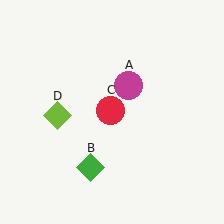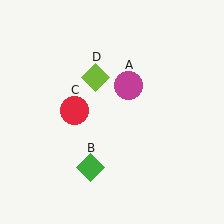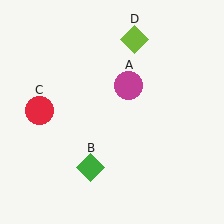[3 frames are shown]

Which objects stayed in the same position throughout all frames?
Magenta circle (object A) and green diamond (object B) remained stationary.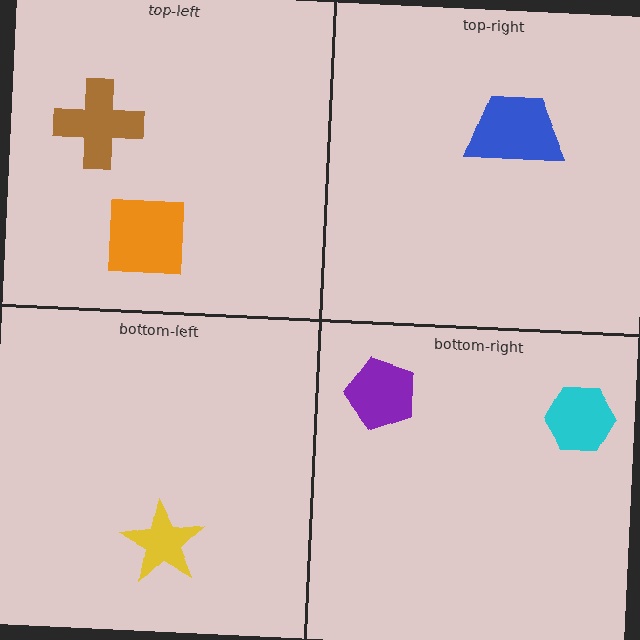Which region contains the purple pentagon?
The bottom-right region.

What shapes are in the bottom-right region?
The purple pentagon, the cyan hexagon.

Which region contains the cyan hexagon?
The bottom-right region.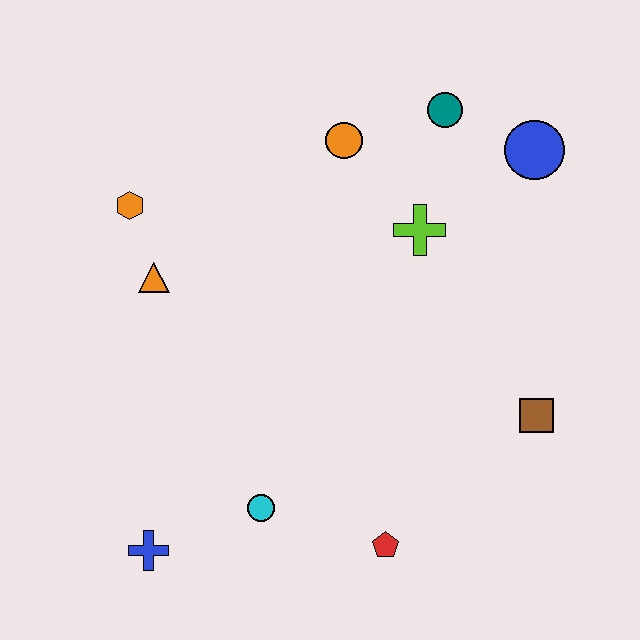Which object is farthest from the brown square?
The orange hexagon is farthest from the brown square.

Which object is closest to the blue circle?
The teal circle is closest to the blue circle.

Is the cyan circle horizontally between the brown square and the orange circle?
No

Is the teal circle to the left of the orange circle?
No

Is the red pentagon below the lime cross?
Yes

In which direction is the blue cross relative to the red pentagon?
The blue cross is to the left of the red pentagon.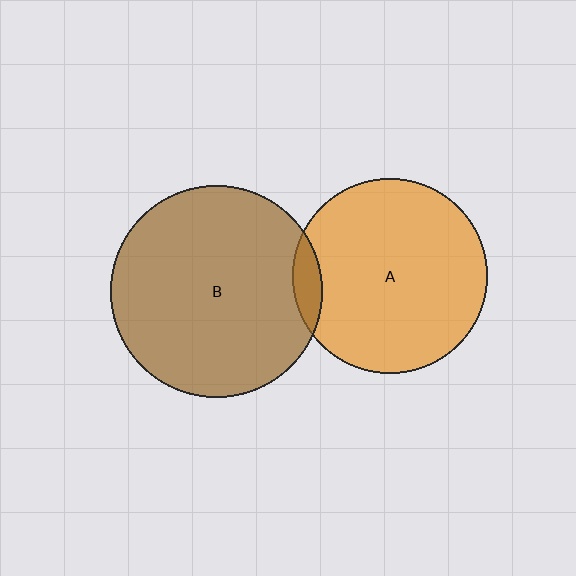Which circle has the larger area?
Circle B (brown).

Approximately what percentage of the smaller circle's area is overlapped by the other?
Approximately 5%.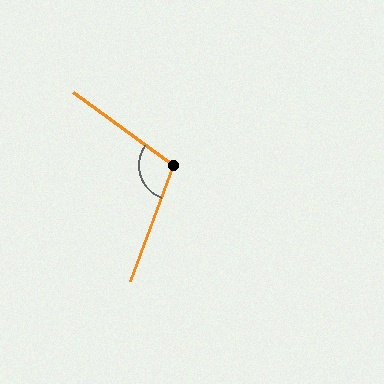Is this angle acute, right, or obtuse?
It is obtuse.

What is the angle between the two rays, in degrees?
Approximately 106 degrees.